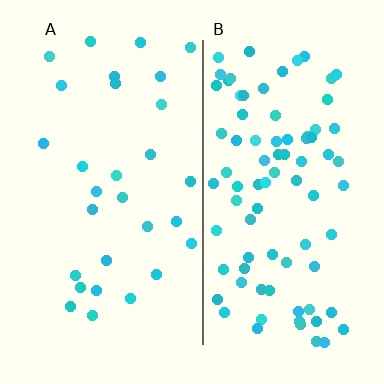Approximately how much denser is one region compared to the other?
Approximately 2.9× — region B over region A.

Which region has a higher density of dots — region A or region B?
B (the right).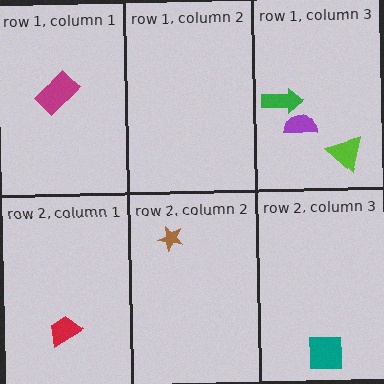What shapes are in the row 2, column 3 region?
The teal square.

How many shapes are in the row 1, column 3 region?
3.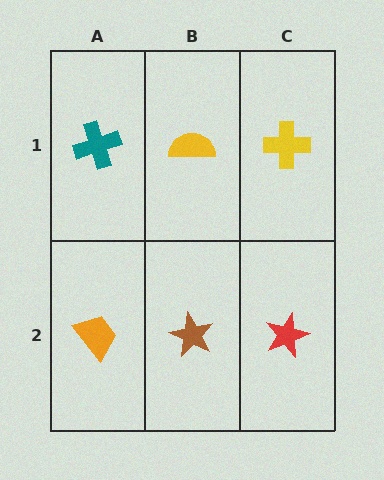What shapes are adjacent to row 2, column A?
A teal cross (row 1, column A), a brown star (row 2, column B).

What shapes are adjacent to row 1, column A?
An orange trapezoid (row 2, column A), a yellow semicircle (row 1, column B).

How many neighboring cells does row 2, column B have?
3.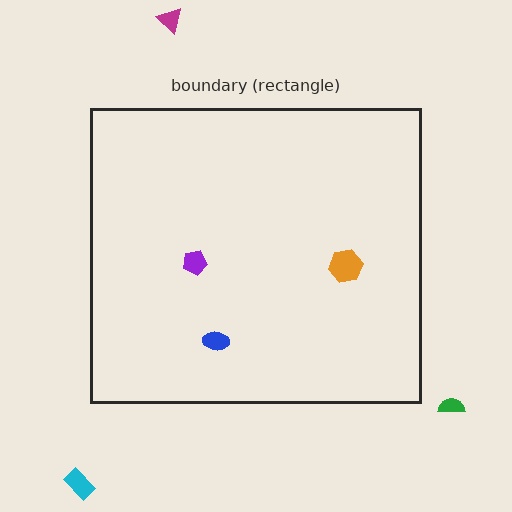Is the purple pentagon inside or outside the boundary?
Inside.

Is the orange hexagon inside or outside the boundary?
Inside.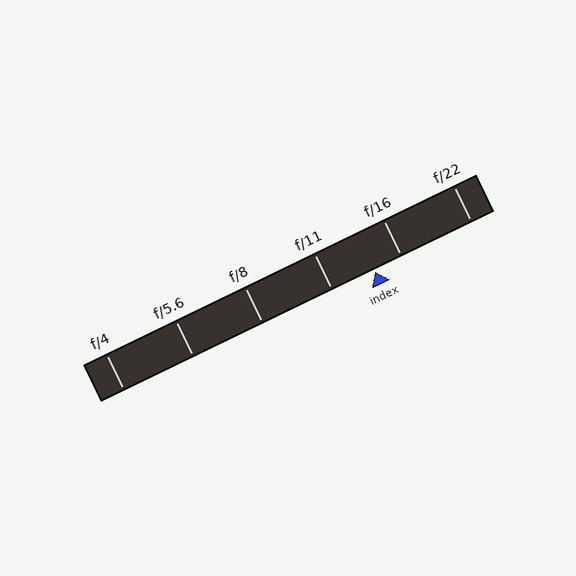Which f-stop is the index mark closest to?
The index mark is closest to f/16.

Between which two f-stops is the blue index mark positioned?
The index mark is between f/11 and f/16.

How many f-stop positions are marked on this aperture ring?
There are 6 f-stop positions marked.